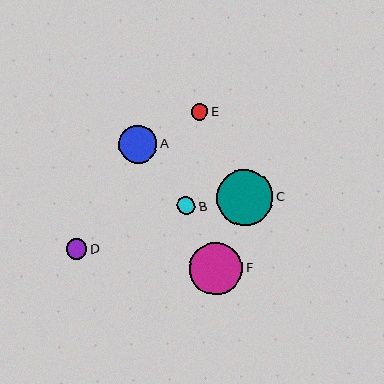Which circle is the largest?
Circle C is the largest with a size of approximately 56 pixels.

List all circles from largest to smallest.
From largest to smallest: C, F, A, D, B, E.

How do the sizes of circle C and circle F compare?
Circle C and circle F are approximately the same size.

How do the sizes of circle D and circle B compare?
Circle D and circle B are approximately the same size.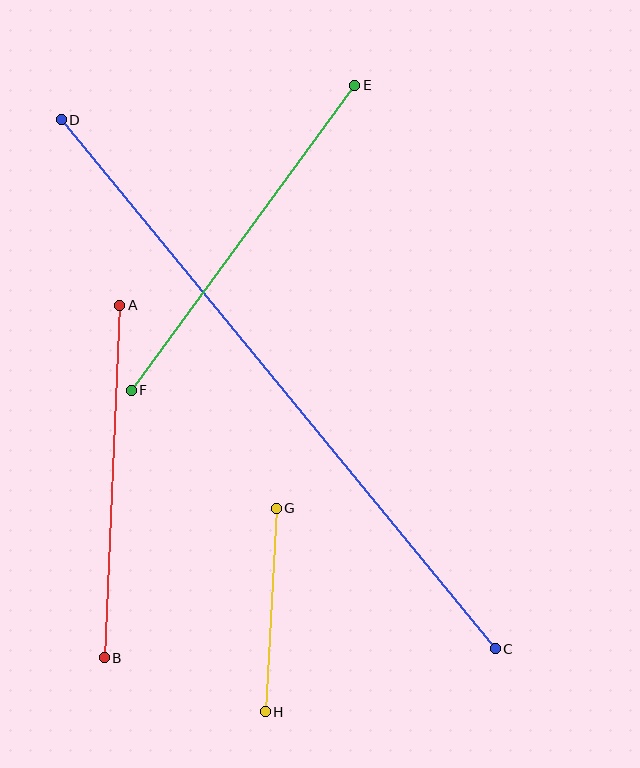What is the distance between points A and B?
The distance is approximately 353 pixels.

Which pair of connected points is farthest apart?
Points C and D are farthest apart.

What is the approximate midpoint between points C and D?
The midpoint is at approximately (278, 384) pixels.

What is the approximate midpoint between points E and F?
The midpoint is at approximately (243, 238) pixels.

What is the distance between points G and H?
The distance is approximately 204 pixels.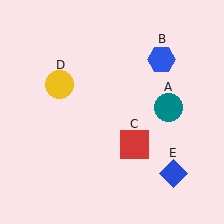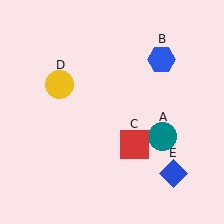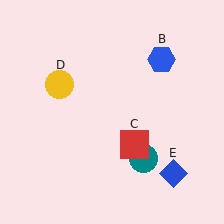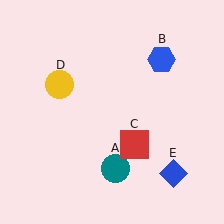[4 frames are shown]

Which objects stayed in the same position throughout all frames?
Blue hexagon (object B) and red square (object C) and yellow circle (object D) and blue diamond (object E) remained stationary.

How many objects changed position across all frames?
1 object changed position: teal circle (object A).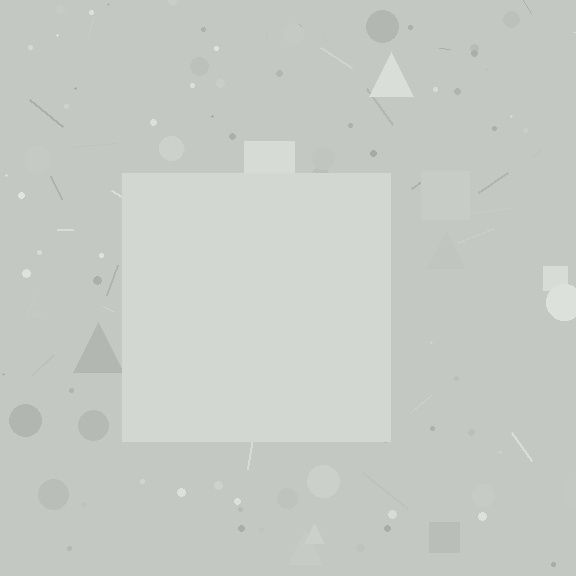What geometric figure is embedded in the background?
A square is embedded in the background.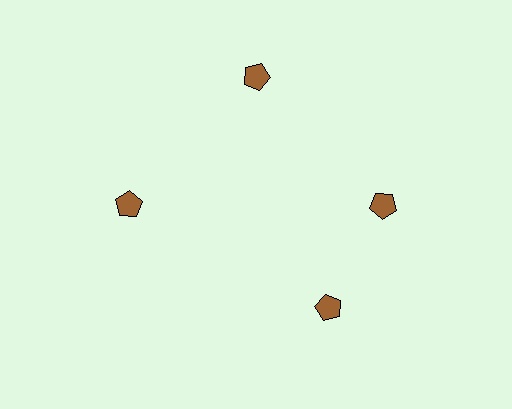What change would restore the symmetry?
The symmetry would be restored by rotating it back into even spacing with its neighbors so that all 4 pentagons sit at equal angles and equal distance from the center.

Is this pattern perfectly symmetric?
No. The 4 brown pentagons are arranged in a ring, but one element near the 6 o'clock position is rotated out of alignment along the ring, breaking the 4-fold rotational symmetry.